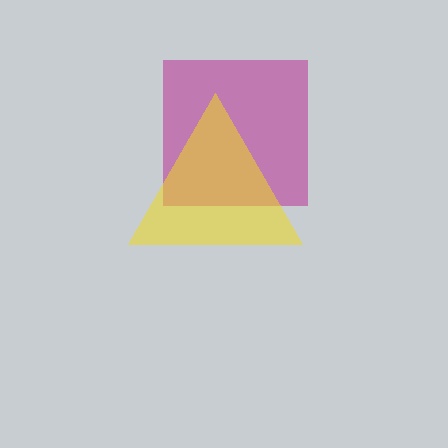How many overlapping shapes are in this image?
There are 2 overlapping shapes in the image.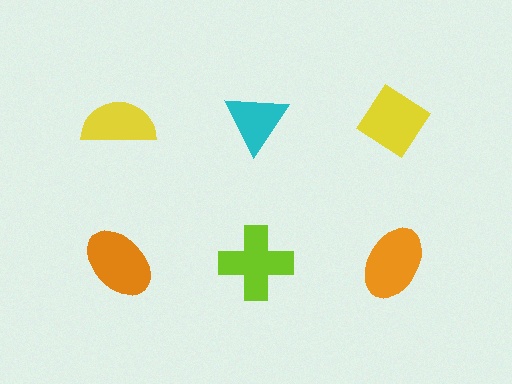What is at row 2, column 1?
An orange ellipse.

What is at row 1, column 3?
A yellow diamond.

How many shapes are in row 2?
3 shapes.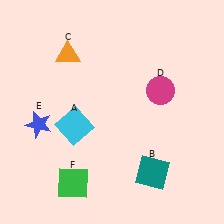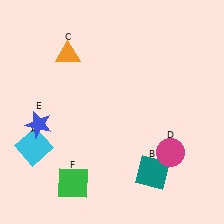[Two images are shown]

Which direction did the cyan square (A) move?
The cyan square (A) moved left.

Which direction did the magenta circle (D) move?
The magenta circle (D) moved down.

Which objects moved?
The objects that moved are: the cyan square (A), the magenta circle (D).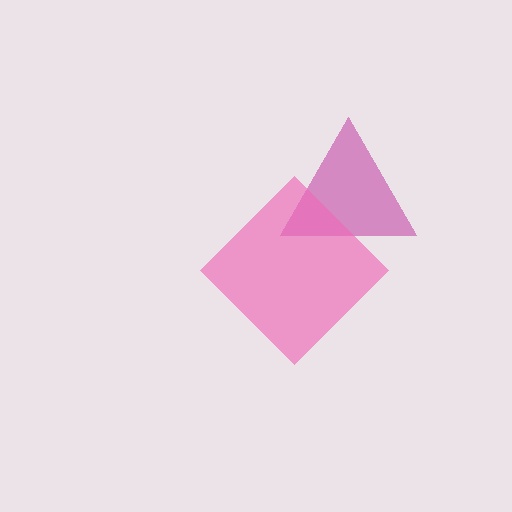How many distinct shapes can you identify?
There are 2 distinct shapes: a magenta triangle, a pink diamond.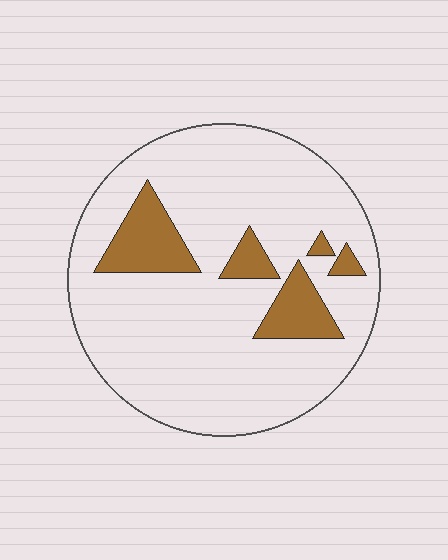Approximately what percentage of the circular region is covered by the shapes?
Approximately 15%.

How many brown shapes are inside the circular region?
5.